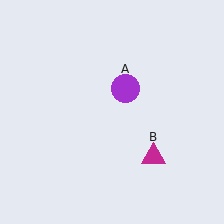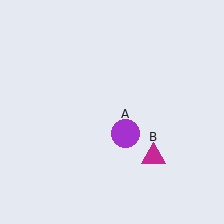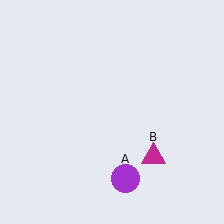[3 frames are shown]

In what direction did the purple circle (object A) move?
The purple circle (object A) moved down.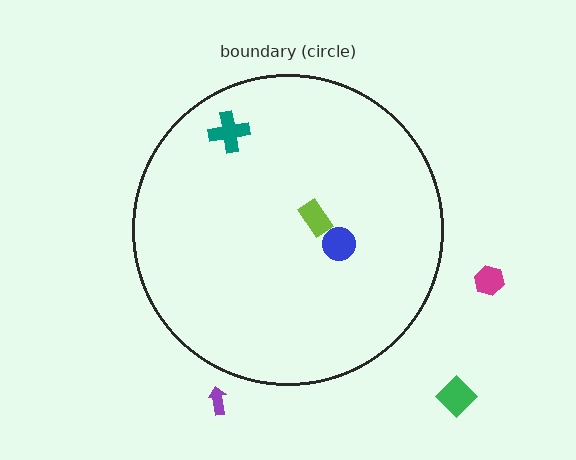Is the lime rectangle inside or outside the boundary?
Inside.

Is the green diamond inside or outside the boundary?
Outside.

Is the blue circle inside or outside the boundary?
Inside.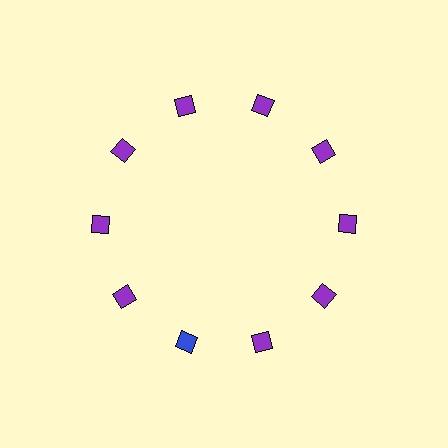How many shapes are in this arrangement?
There are 10 shapes arranged in a ring pattern.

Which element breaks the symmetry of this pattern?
The blue square at roughly the 7 o'clock position breaks the symmetry. All other shapes are purple squares.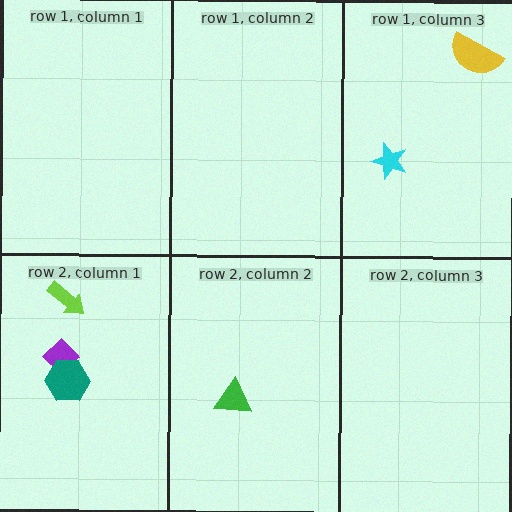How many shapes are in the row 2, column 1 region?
3.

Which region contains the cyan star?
The row 1, column 3 region.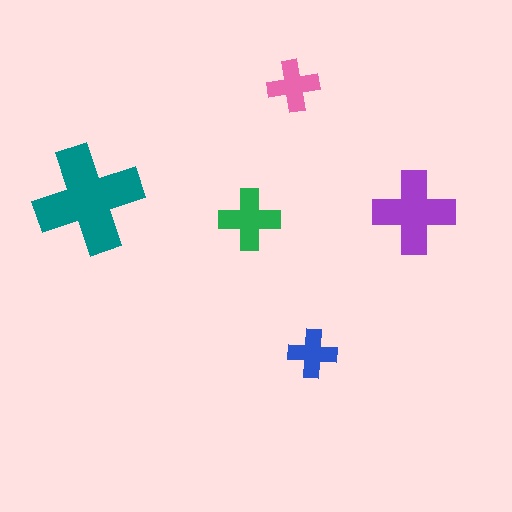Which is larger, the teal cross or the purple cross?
The teal one.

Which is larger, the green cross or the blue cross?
The green one.